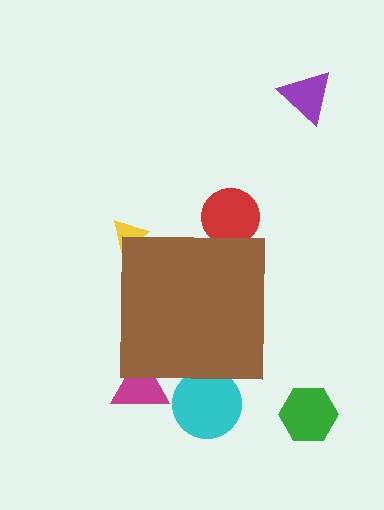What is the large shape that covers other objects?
A brown square.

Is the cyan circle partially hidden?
Yes, the cyan circle is partially hidden behind the brown square.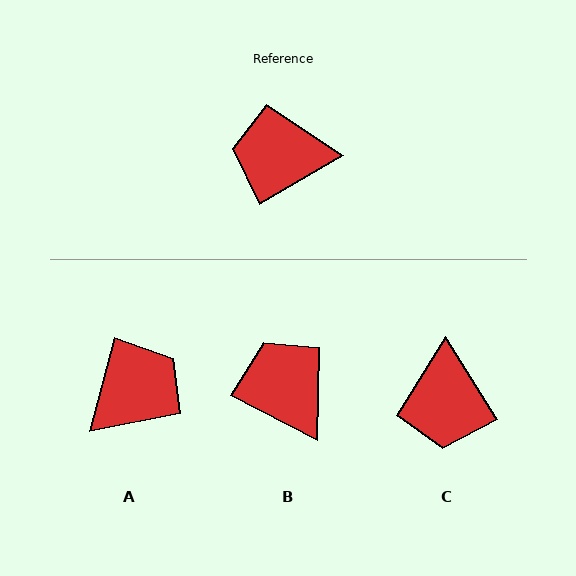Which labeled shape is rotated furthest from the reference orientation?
A, about 136 degrees away.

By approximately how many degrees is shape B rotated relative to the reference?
Approximately 58 degrees clockwise.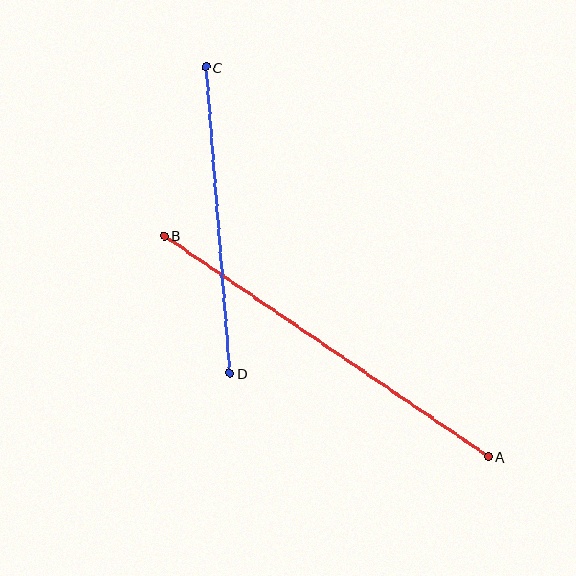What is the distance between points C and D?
The distance is approximately 307 pixels.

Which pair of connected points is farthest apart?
Points A and B are farthest apart.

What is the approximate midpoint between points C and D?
The midpoint is at approximately (218, 220) pixels.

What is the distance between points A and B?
The distance is approximately 392 pixels.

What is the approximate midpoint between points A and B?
The midpoint is at approximately (326, 346) pixels.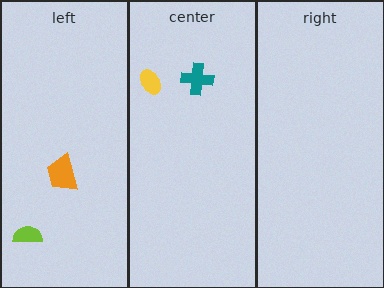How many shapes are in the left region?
2.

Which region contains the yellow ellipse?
The center region.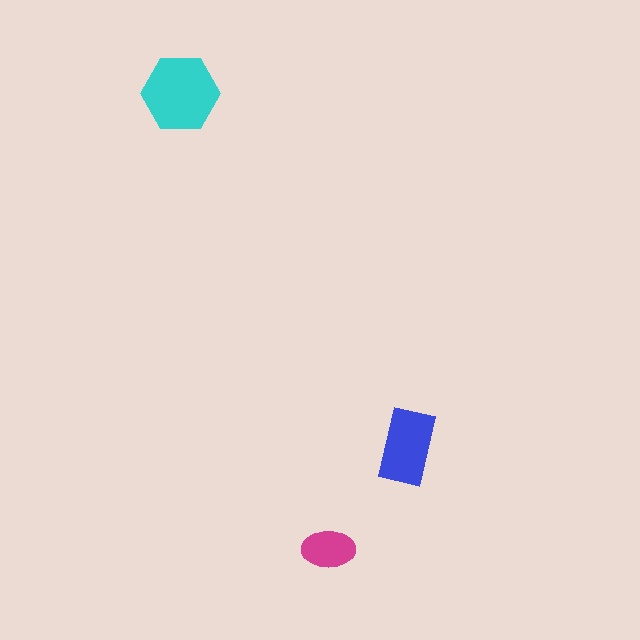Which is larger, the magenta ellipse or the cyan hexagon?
The cyan hexagon.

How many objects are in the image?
There are 3 objects in the image.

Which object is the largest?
The cyan hexagon.